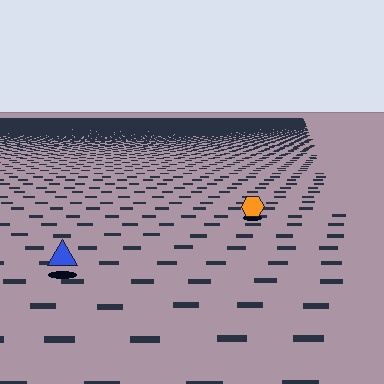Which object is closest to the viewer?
The blue triangle is closest. The texture marks near it are larger and more spread out.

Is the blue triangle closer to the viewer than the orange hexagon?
Yes. The blue triangle is closer — you can tell from the texture gradient: the ground texture is coarser near it.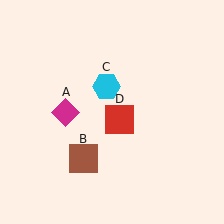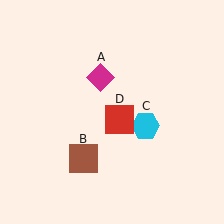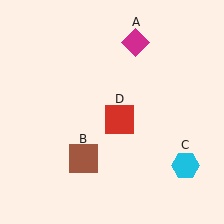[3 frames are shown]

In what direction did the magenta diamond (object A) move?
The magenta diamond (object A) moved up and to the right.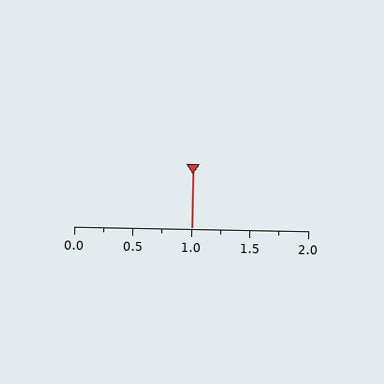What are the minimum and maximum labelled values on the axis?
The axis runs from 0.0 to 2.0.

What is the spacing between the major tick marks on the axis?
The major ticks are spaced 0.5 apart.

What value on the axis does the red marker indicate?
The marker indicates approximately 1.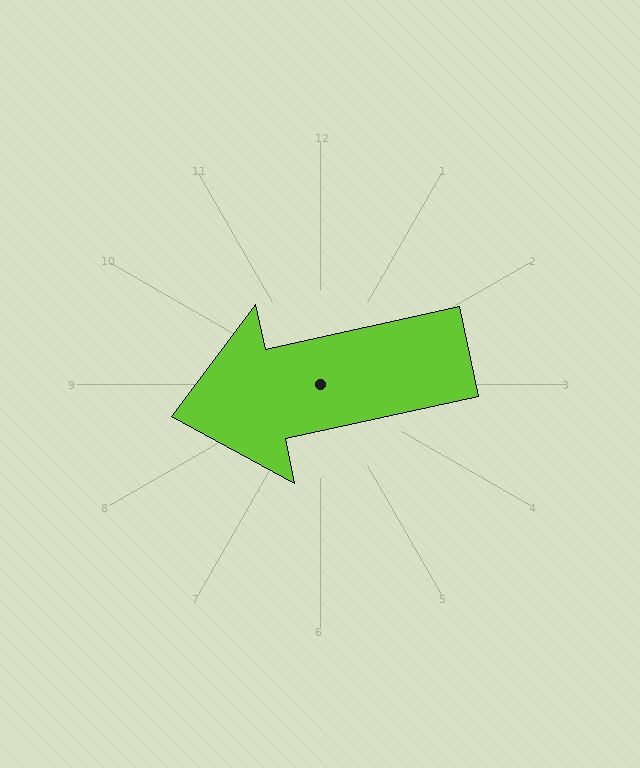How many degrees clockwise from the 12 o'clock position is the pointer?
Approximately 258 degrees.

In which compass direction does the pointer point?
West.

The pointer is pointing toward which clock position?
Roughly 9 o'clock.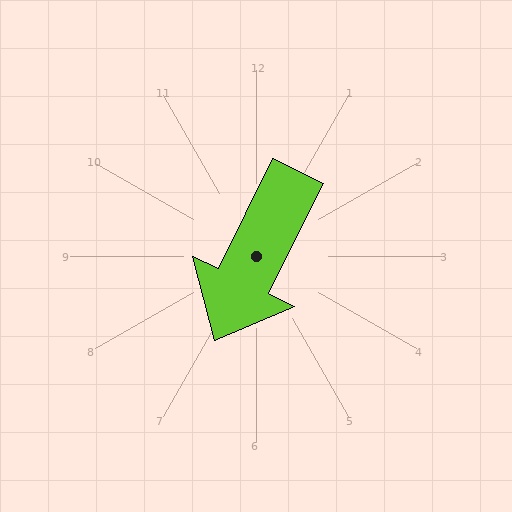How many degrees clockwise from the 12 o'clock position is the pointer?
Approximately 206 degrees.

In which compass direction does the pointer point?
Southwest.